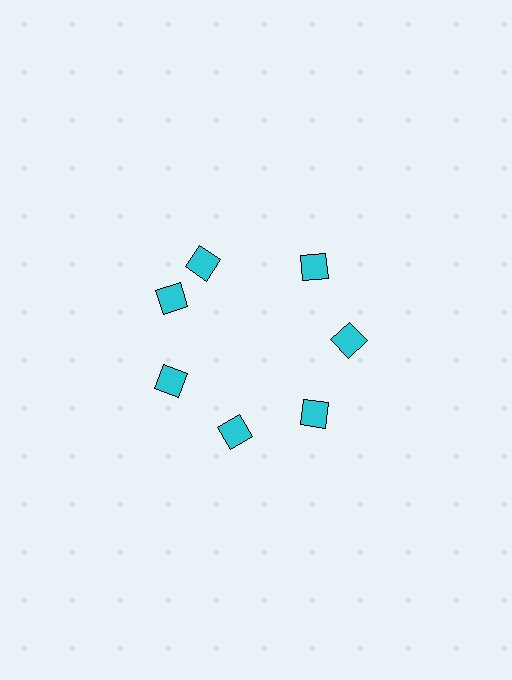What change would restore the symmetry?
The symmetry would be restored by rotating it back into even spacing with its neighbors so that all 7 diamonds sit at equal angles and equal distance from the center.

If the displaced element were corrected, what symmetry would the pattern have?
It would have 7-fold rotational symmetry — the pattern would map onto itself every 51 degrees.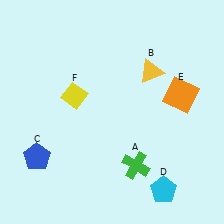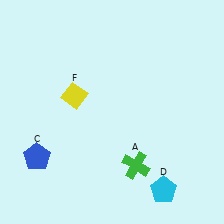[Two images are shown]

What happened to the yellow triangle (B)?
The yellow triangle (B) was removed in Image 2. It was in the top-right area of Image 1.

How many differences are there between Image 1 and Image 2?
There are 2 differences between the two images.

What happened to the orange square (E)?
The orange square (E) was removed in Image 2. It was in the top-right area of Image 1.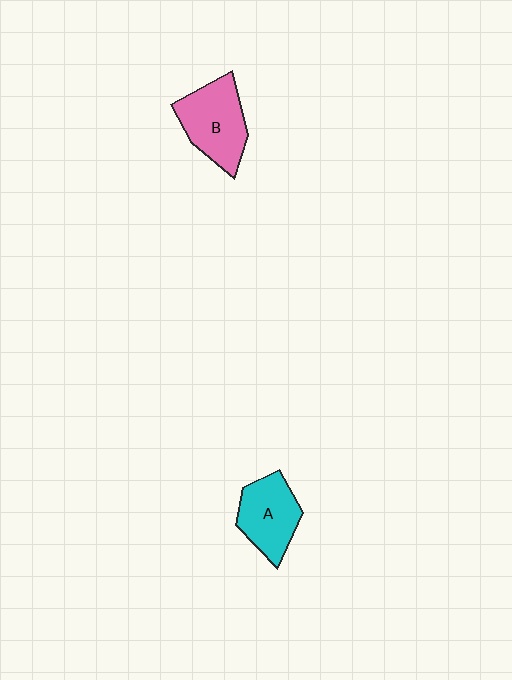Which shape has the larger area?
Shape B (pink).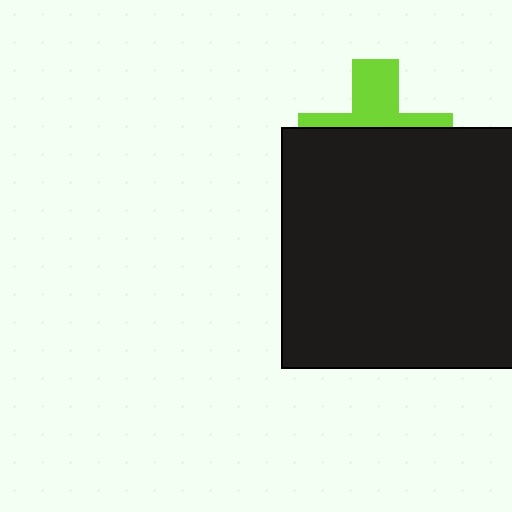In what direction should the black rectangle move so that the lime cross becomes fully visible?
The black rectangle should move down. That is the shortest direction to clear the overlap and leave the lime cross fully visible.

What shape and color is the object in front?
The object in front is a black rectangle.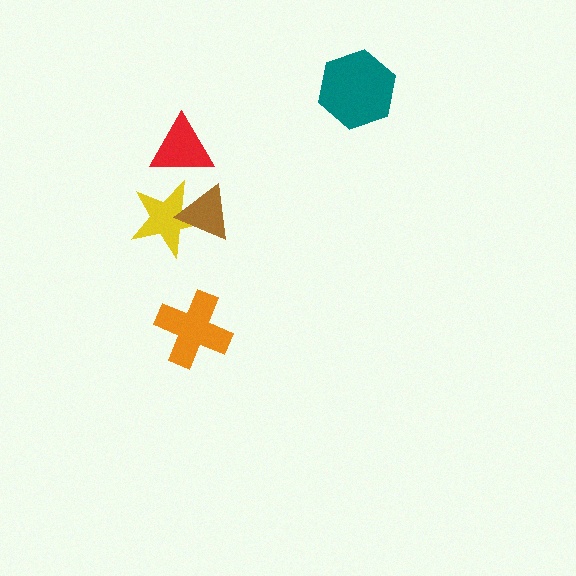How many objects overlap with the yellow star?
1 object overlaps with the yellow star.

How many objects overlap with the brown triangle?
1 object overlaps with the brown triangle.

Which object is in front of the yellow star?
The brown triangle is in front of the yellow star.